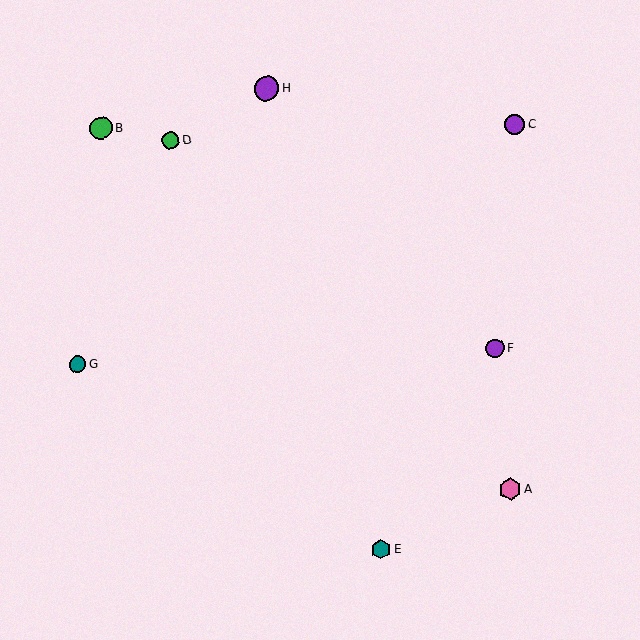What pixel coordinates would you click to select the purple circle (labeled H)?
Click at (266, 88) to select the purple circle H.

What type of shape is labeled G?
Shape G is a teal circle.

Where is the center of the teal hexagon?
The center of the teal hexagon is at (381, 549).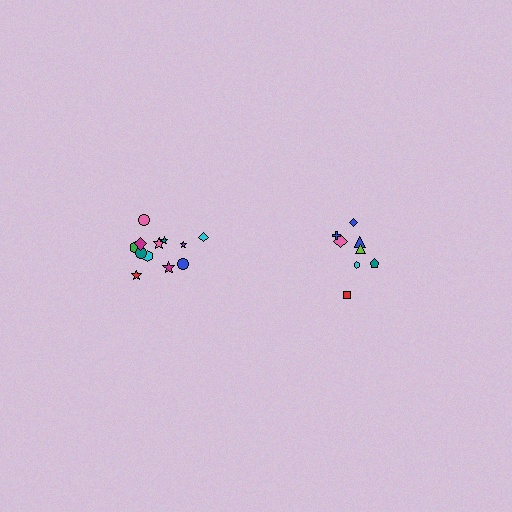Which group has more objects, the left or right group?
The left group.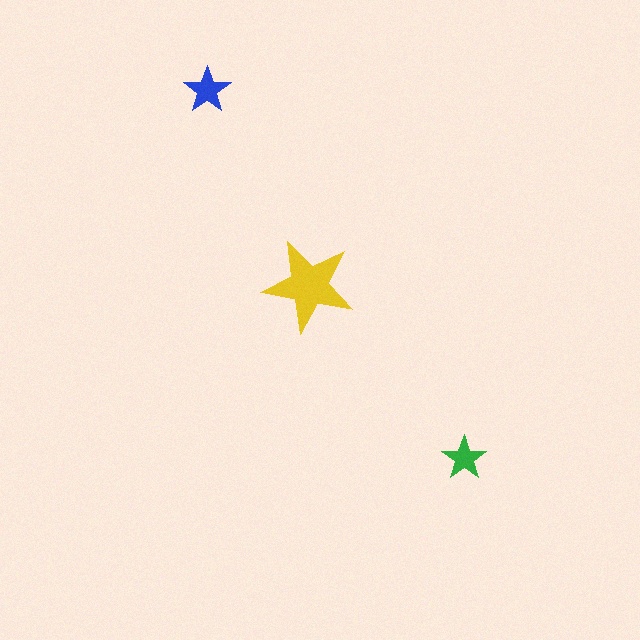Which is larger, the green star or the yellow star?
The yellow one.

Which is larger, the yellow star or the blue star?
The yellow one.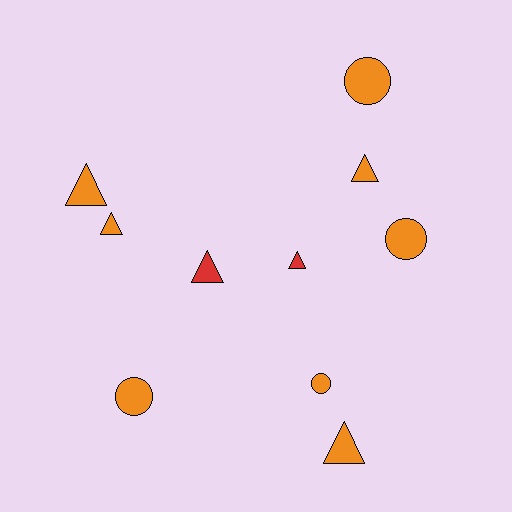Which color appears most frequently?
Orange, with 8 objects.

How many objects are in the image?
There are 10 objects.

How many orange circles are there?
There are 4 orange circles.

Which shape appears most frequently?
Triangle, with 6 objects.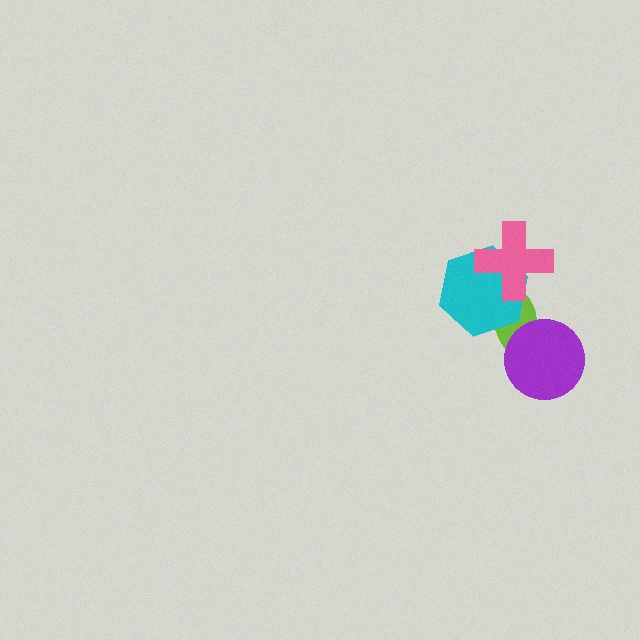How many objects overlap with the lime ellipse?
3 objects overlap with the lime ellipse.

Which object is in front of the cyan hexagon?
The pink cross is in front of the cyan hexagon.